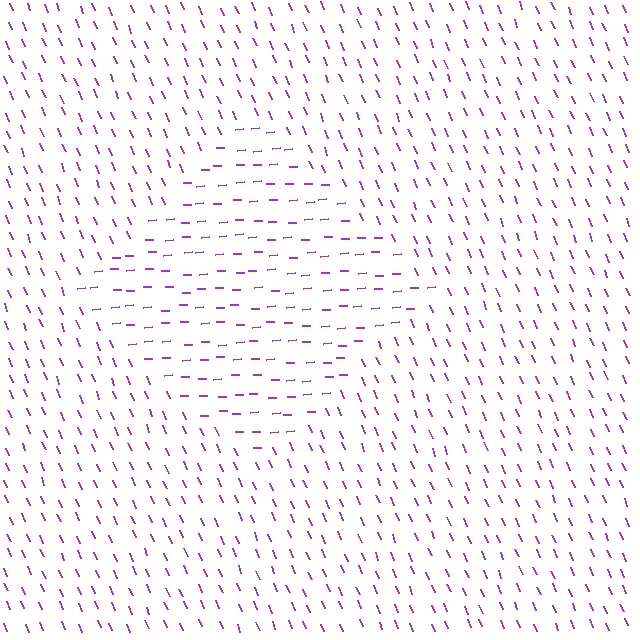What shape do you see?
I see a diamond.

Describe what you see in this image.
The image is filled with small purple line segments. A diamond region in the image has lines oriented differently from the surrounding lines, creating a visible texture boundary.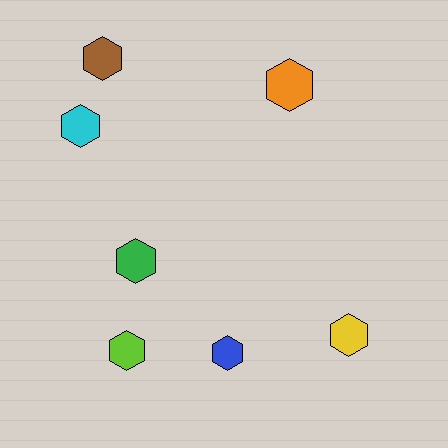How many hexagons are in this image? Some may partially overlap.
There are 7 hexagons.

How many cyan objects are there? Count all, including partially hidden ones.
There is 1 cyan object.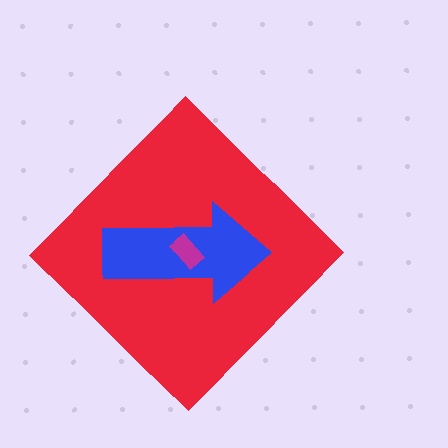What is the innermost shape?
The magenta rectangle.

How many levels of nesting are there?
3.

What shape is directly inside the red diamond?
The blue arrow.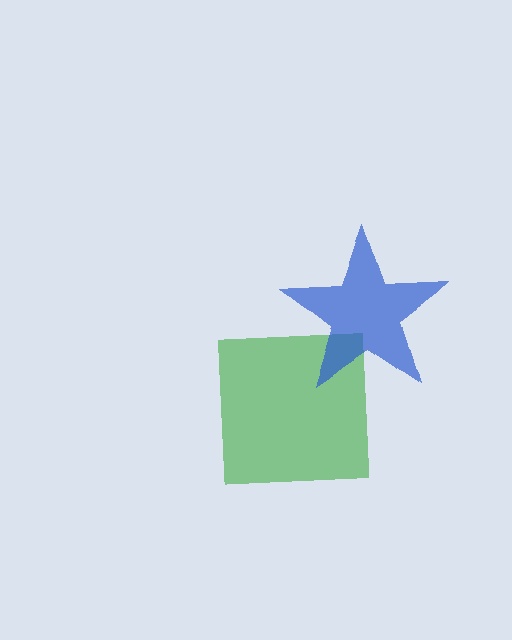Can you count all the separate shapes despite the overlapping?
Yes, there are 2 separate shapes.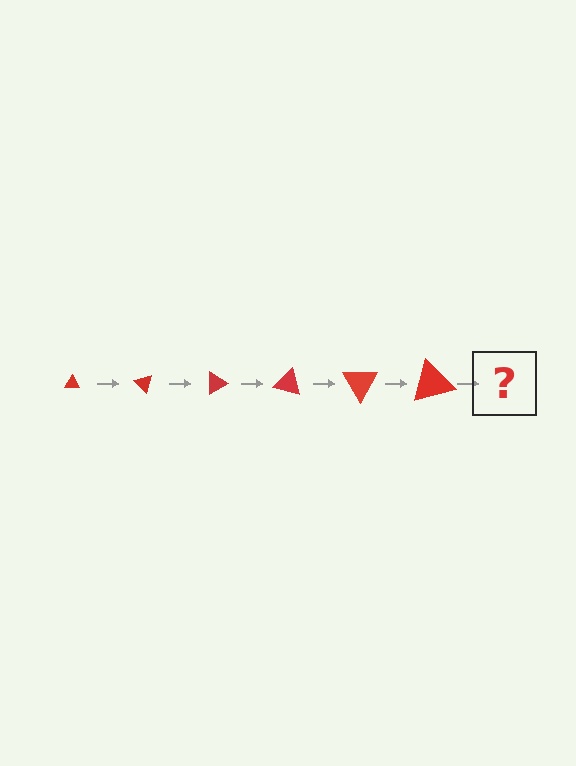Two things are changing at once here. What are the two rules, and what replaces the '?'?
The two rules are that the triangle grows larger each step and it rotates 45 degrees each step. The '?' should be a triangle, larger than the previous one and rotated 270 degrees from the start.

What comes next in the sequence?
The next element should be a triangle, larger than the previous one and rotated 270 degrees from the start.